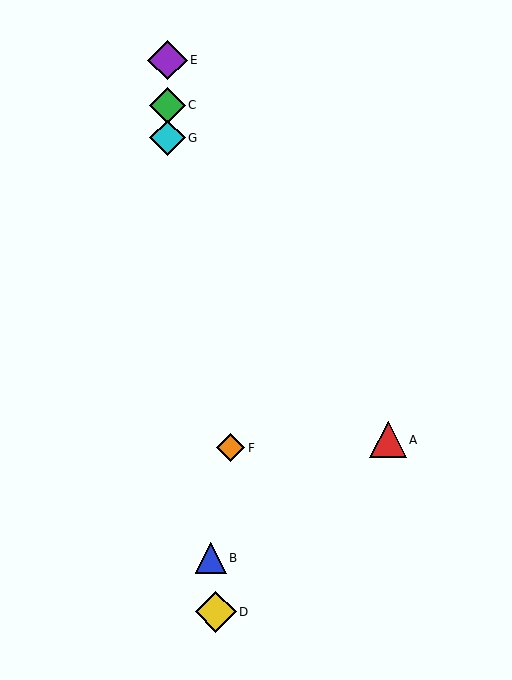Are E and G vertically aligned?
Yes, both are at x≈167.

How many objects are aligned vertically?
3 objects (C, E, G) are aligned vertically.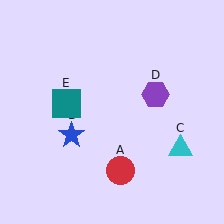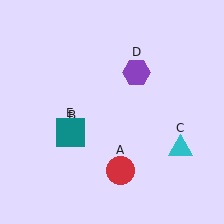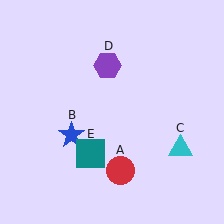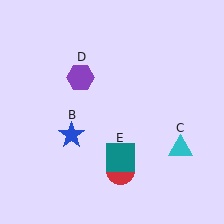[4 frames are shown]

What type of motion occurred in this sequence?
The purple hexagon (object D), teal square (object E) rotated counterclockwise around the center of the scene.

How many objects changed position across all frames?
2 objects changed position: purple hexagon (object D), teal square (object E).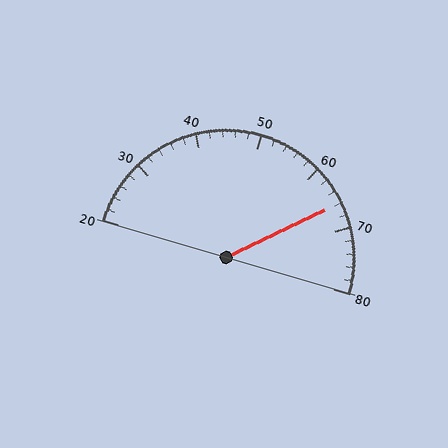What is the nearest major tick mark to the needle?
The nearest major tick mark is 70.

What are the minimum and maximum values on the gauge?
The gauge ranges from 20 to 80.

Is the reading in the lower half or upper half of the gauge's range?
The reading is in the upper half of the range (20 to 80).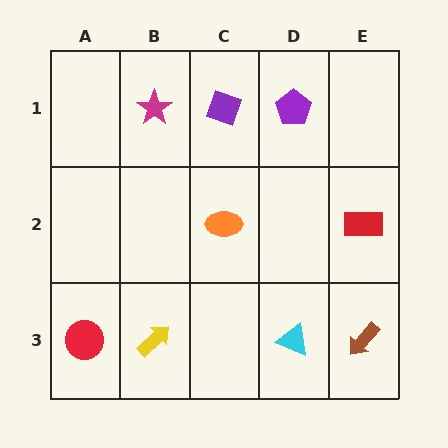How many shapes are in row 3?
4 shapes.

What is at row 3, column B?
A yellow arrow.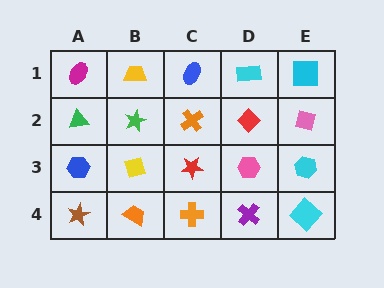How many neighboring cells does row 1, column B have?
3.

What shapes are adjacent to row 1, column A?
A green triangle (row 2, column A), a yellow trapezoid (row 1, column B).